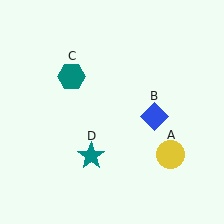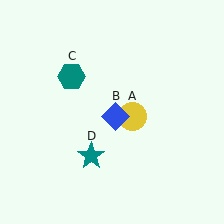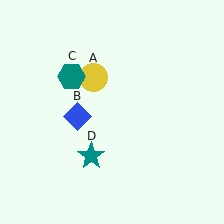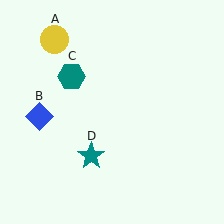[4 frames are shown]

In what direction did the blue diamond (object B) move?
The blue diamond (object B) moved left.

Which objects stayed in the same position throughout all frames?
Teal hexagon (object C) and teal star (object D) remained stationary.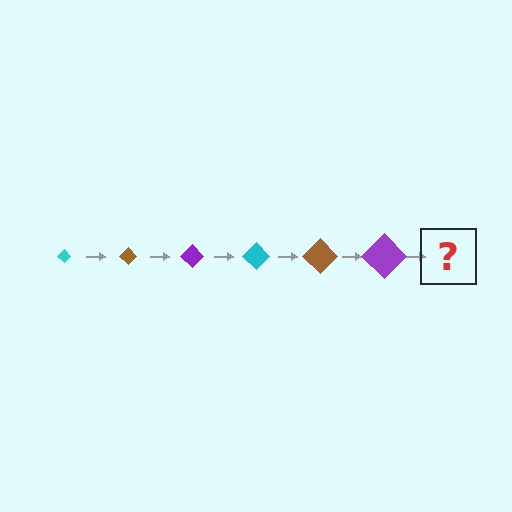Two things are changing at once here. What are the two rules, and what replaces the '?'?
The two rules are that the diamond grows larger each step and the color cycles through cyan, brown, and purple. The '?' should be a cyan diamond, larger than the previous one.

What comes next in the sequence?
The next element should be a cyan diamond, larger than the previous one.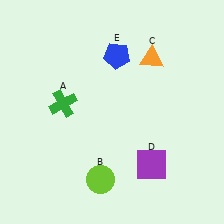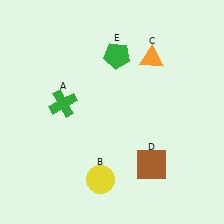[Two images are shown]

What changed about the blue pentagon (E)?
In Image 1, E is blue. In Image 2, it changed to green.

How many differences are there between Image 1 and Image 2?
There are 3 differences between the two images.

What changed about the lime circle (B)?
In Image 1, B is lime. In Image 2, it changed to yellow.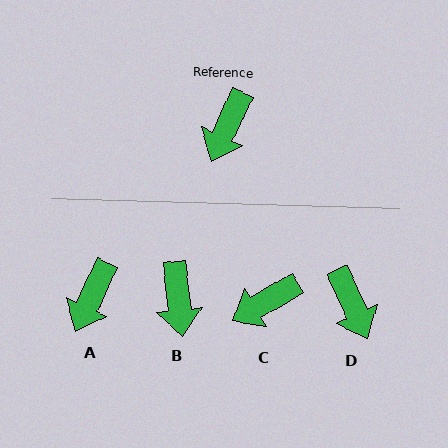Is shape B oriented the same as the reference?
No, it is off by about 31 degrees.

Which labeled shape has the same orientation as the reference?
A.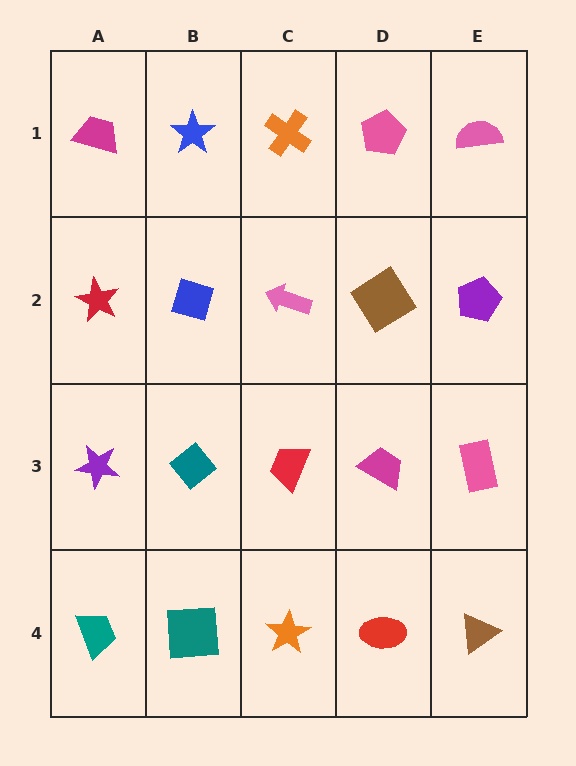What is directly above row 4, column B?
A teal diamond.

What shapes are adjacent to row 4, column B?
A teal diamond (row 3, column B), a teal trapezoid (row 4, column A), an orange star (row 4, column C).